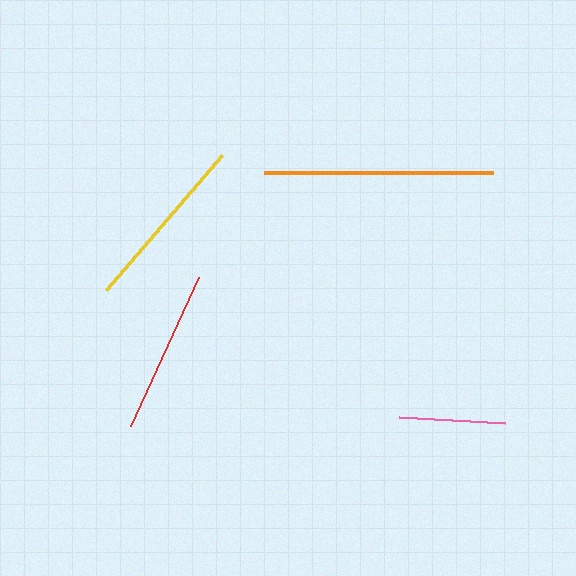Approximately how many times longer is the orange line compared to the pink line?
The orange line is approximately 2.1 times the length of the pink line.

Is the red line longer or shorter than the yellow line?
The yellow line is longer than the red line.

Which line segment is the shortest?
The pink line is the shortest at approximately 107 pixels.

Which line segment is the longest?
The orange line is the longest at approximately 229 pixels.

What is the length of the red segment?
The red segment is approximately 164 pixels long.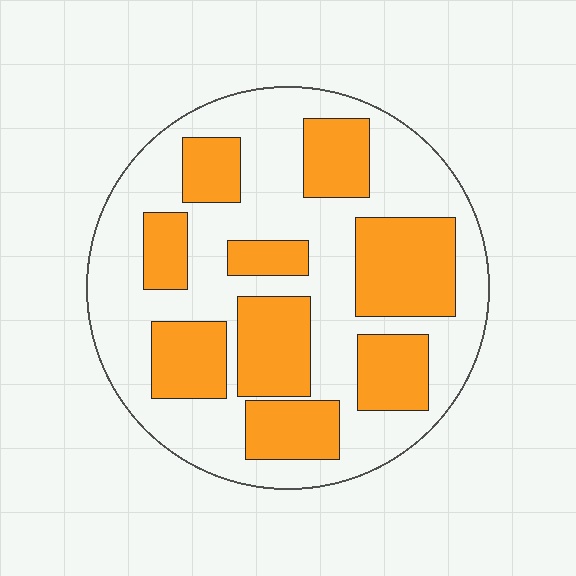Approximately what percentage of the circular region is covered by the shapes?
Approximately 40%.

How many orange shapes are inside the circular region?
9.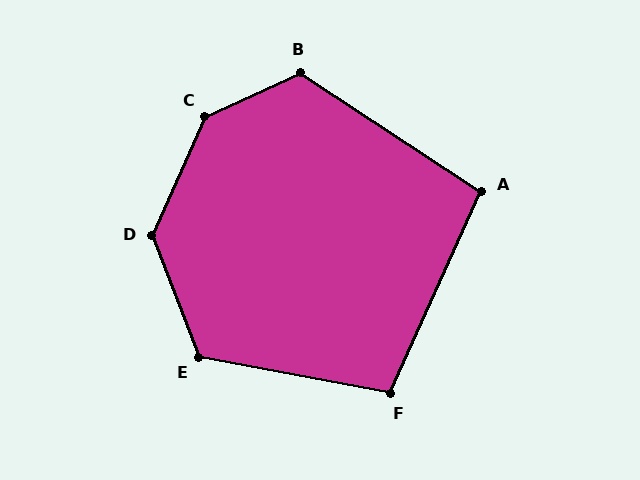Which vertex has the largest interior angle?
C, at approximately 139 degrees.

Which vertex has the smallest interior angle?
A, at approximately 99 degrees.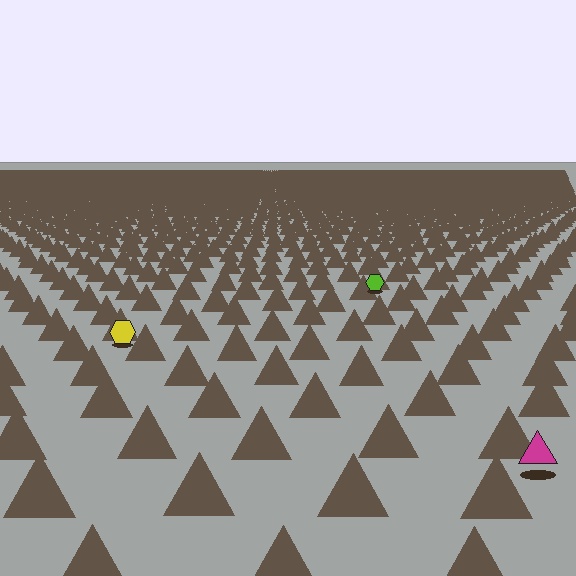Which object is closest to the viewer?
The magenta triangle is closest. The texture marks near it are larger and more spread out.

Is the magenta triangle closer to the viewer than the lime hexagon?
Yes. The magenta triangle is closer — you can tell from the texture gradient: the ground texture is coarser near it.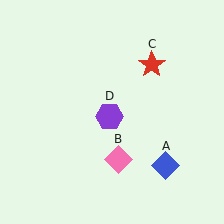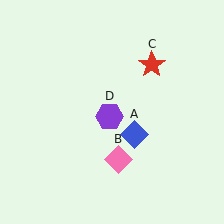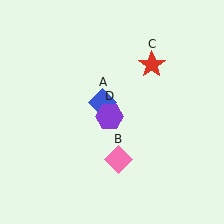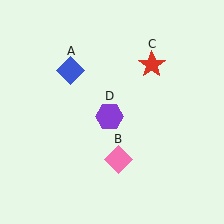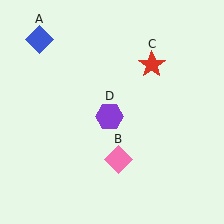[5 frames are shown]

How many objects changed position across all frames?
1 object changed position: blue diamond (object A).